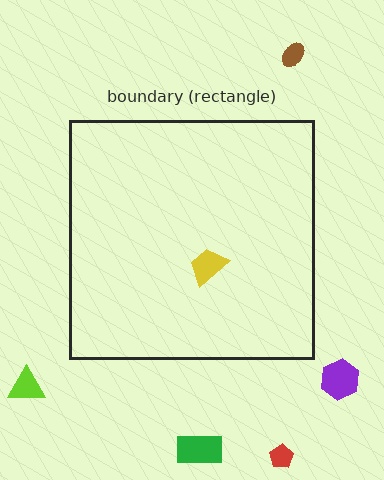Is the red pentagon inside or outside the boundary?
Outside.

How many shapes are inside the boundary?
1 inside, 5 outside.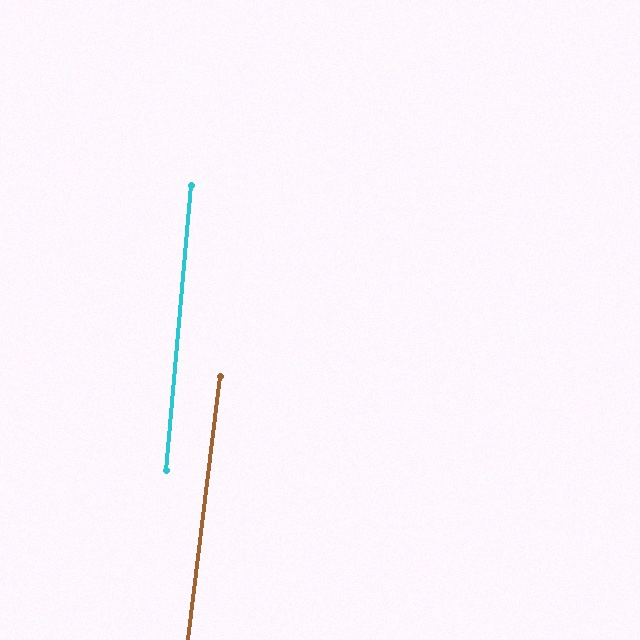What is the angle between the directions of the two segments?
Approximately 2 degrees.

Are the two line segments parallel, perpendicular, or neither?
Parallel — their directions differ by only 1.7°.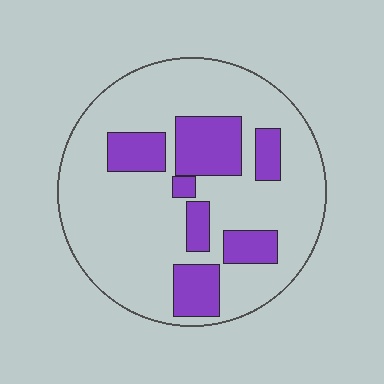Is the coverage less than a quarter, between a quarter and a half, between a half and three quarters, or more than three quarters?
Less than a quarter.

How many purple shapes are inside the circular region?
7.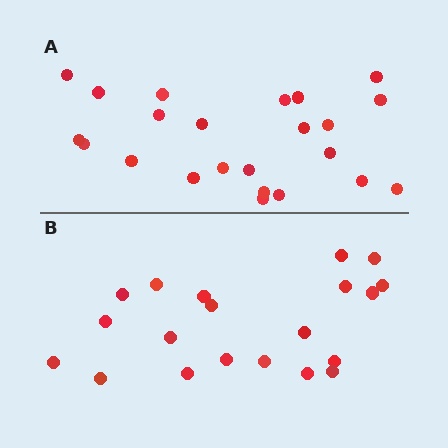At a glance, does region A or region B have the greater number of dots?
Region A (the top region) has more dots.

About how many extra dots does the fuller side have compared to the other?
Region A has just a few more — roughly 2 or 3 more dots than region B.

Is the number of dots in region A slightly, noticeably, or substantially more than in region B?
Region A has only slightly more — the two regions are fairly close. The ratio is roughly 1.1 to 1.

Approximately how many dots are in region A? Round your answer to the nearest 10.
About 20 dots. (The exact count is 23, which rounds to 20.)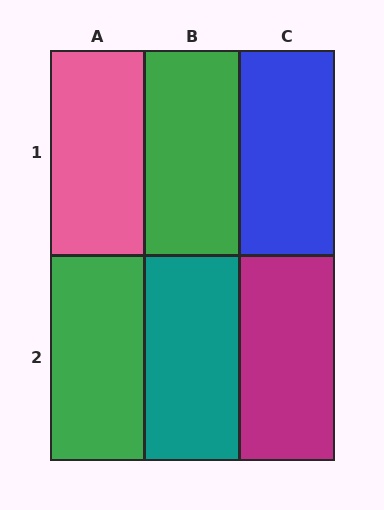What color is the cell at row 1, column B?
Green.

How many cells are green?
2 cells are green.